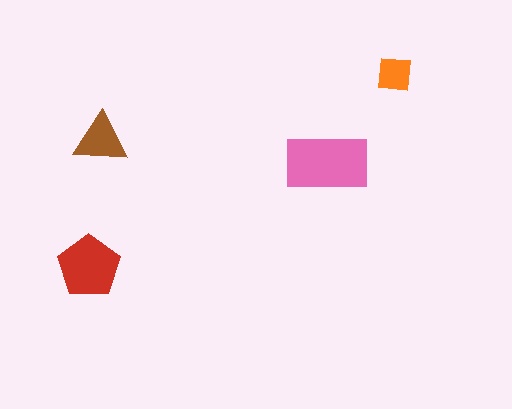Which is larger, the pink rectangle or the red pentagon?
The pink rectangle.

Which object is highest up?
The orange square is topmost.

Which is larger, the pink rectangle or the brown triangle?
The pink rectangle.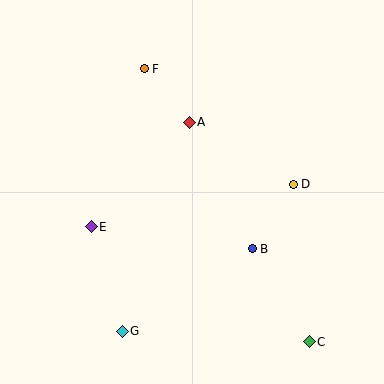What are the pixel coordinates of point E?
Point E is at (91, 227).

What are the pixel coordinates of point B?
Point B is at (252, 249).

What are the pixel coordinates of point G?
Point G is at (122, 331).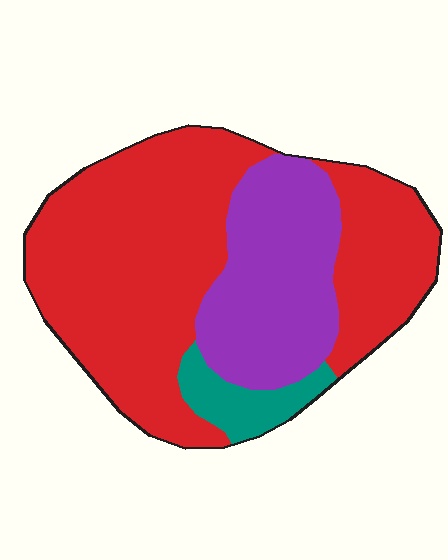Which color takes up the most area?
Red, at roughly 65%.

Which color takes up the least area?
Teal, at roughly 5%.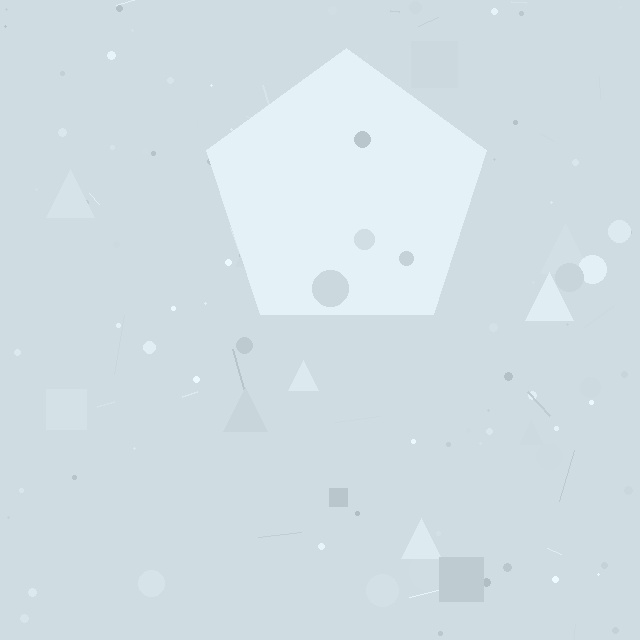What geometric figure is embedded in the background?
A pentagon is embedded in the background.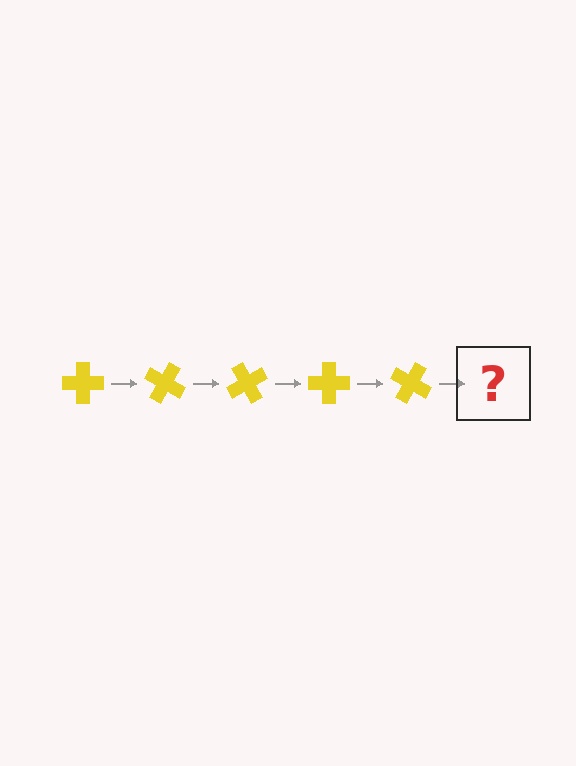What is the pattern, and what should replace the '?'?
The pattern is that the cross rotates 30 degrees each step. The '?' should be a yellow cross rotated 150 degrees.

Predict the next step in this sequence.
The next step is a yellow cross rotated 150 degrees.